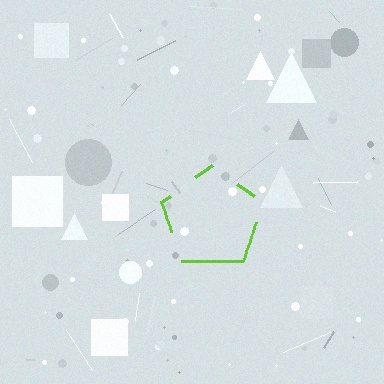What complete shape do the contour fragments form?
The contour fragments form a pentagon.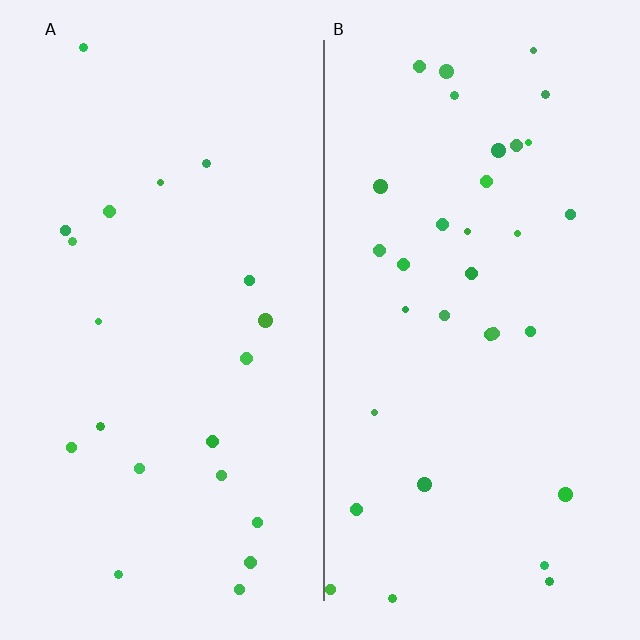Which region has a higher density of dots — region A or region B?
B (the right).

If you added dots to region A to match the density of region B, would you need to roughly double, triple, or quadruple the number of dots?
Approximately double.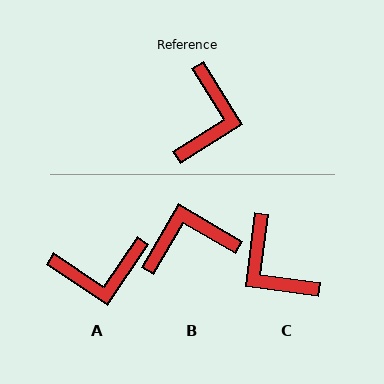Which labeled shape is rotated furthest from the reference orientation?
C, about 129 degrees away.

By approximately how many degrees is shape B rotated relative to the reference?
Approximately 118 degrees counter-clockwise.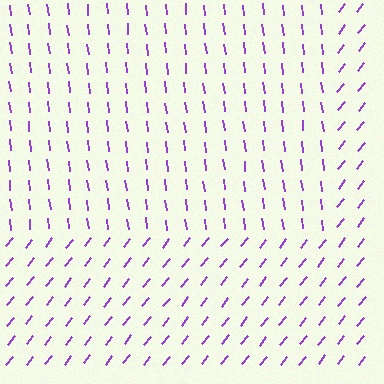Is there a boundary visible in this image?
Yes, there is a texture boundary formed by a change in line orientation.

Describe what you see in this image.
The image is filled with small purple line segments. A rectangle region in the image has lines oriented differently from the surrounding lines, creating a visible texture boundary.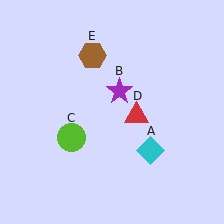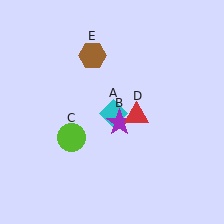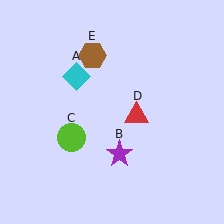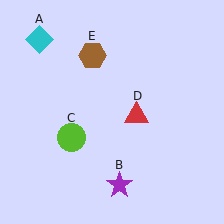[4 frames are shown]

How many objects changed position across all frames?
2 objects changed position: cyan diamond (object A), purple star (object B).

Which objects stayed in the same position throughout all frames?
Lime circle (object C) and red triangle (object D) and brown hexagon (object E) remained stationary.